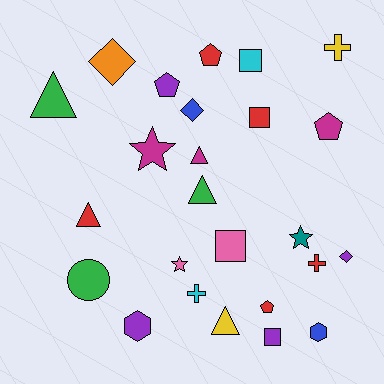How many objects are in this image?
There are 25 objects.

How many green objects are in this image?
There are 3 green objects.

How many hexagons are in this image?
There are 2 hexagons.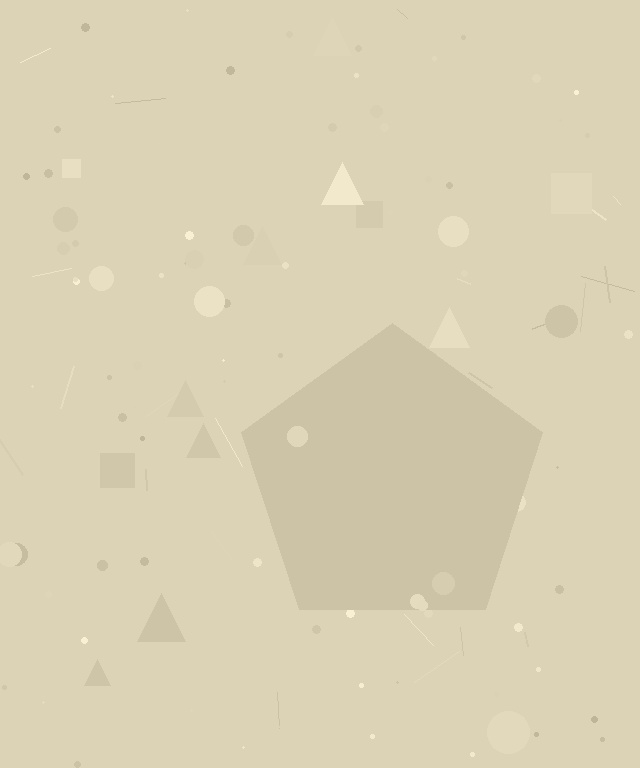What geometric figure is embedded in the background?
A pentagon is embedded in the background.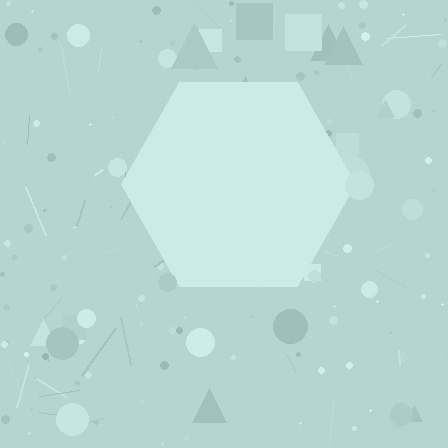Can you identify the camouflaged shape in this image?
The camouflaged shape is a hexagon.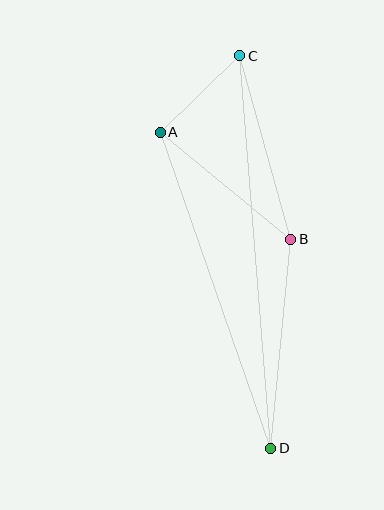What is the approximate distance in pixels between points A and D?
The distance between A and D is approximately 335 pixels.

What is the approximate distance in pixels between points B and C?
The distance between B and C is approximately 191 pixels.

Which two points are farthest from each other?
Points C and D are farthest from each other.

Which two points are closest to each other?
Points A and C are closest to each other.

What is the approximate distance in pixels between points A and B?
The distance between A and B is approximately 169 pixels.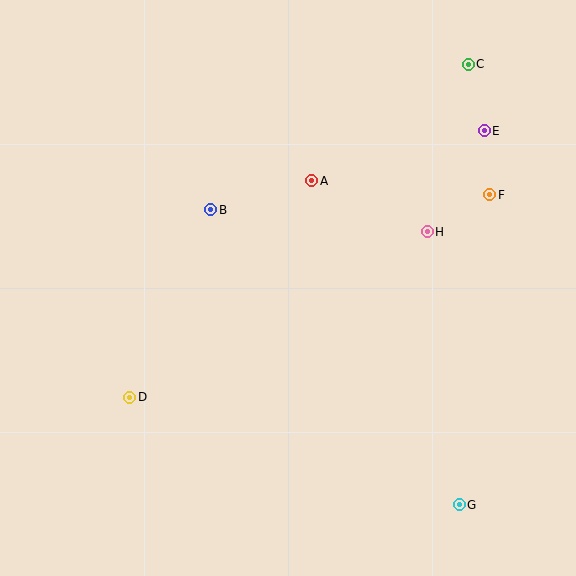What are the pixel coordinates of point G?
Point G is at (459, 505).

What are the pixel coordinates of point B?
Point B is at (211, 210).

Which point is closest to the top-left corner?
Point B is closest to the top-left corner.